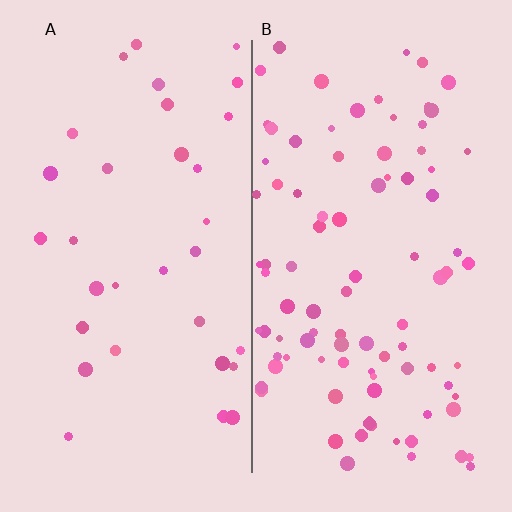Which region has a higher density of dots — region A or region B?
B (the right).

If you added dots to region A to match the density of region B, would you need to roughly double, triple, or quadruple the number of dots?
Approximately triple.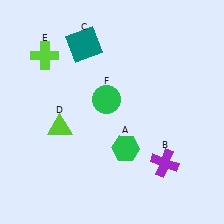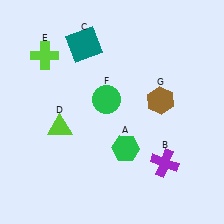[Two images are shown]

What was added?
A brown hexagon (G) was added in Image 2.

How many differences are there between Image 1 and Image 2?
There is 1 difference between the two images.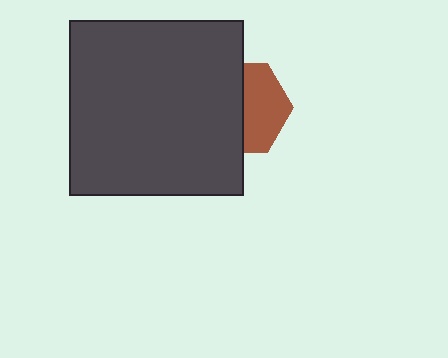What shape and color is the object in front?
The object in front is a dark gray square.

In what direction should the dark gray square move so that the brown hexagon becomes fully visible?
The dark gray square should move left. That is the shortest direction to clear the overlap and leave the brown hexagon fully visible.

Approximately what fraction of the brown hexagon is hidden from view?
Roughly 52% of the brown hexagon is hidden behind the dark gray square.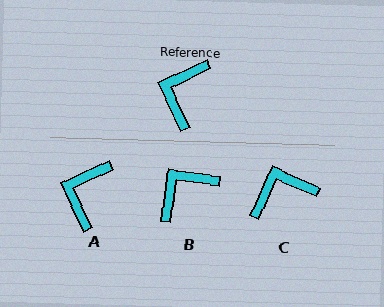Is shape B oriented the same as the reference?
No, it is off by about 33 degrees.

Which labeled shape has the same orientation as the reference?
A.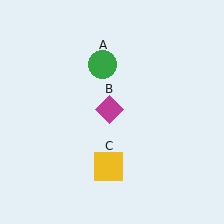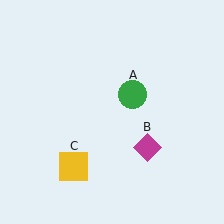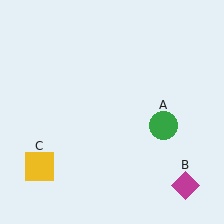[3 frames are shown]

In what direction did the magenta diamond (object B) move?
The magenta diamond (object B) moved down and to the right.